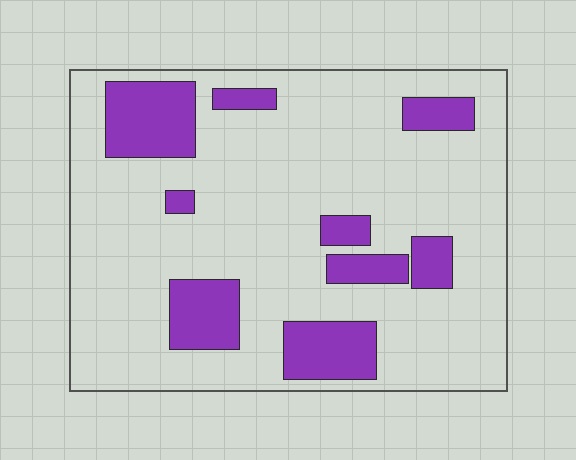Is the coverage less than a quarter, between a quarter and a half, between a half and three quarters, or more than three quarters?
Less than a quarter.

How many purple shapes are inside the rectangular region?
9.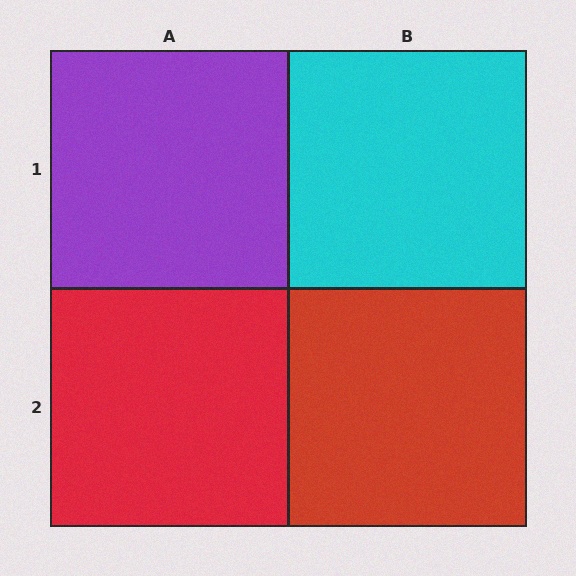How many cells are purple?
1 cell is purple.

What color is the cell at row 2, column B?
Red.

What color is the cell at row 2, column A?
Red.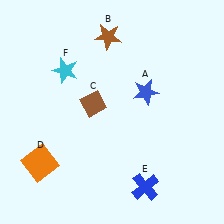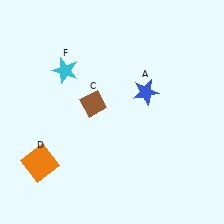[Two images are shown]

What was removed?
The blue cross (E), the brown star (B) were removed in Image 2.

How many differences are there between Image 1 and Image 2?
There are 2 differences between the two images.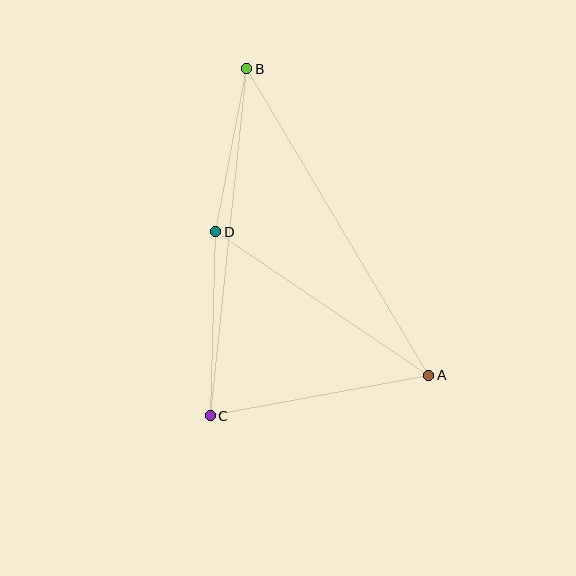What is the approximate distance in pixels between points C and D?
The distance between C and D is approximately 184 pixels.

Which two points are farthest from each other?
Points A and B are farthest from each other.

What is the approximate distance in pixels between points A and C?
The distance between A and C is approximately 222 pixels.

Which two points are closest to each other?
Points B and D are closest to each other.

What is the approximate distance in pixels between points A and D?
The distance between A and D is approximately 257 pixels.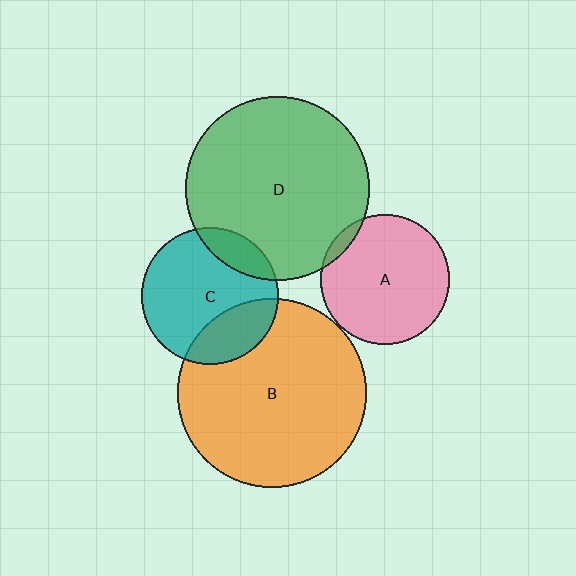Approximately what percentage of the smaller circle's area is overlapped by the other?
Approximately 5%.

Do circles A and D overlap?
Yes.